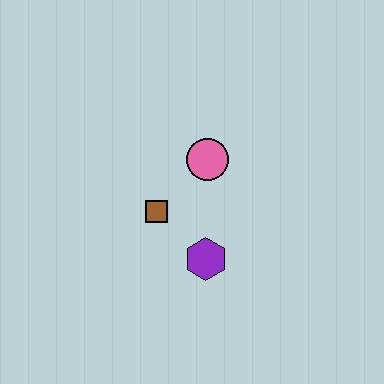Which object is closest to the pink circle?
The brown square is closest to the pink circle.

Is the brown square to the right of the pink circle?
No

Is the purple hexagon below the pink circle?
Yes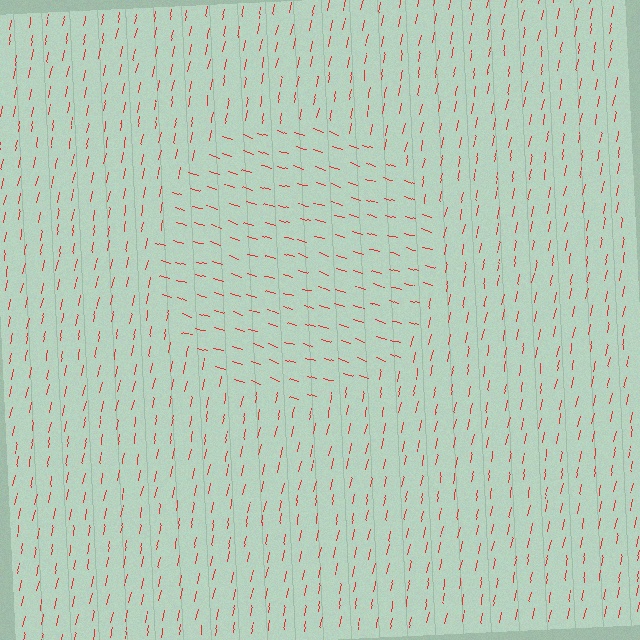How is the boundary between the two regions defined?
The boundary is defined purely by a change in line orientation (approximately 84 degrees difference). All lines are the same color and thickness.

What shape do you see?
I see a circle.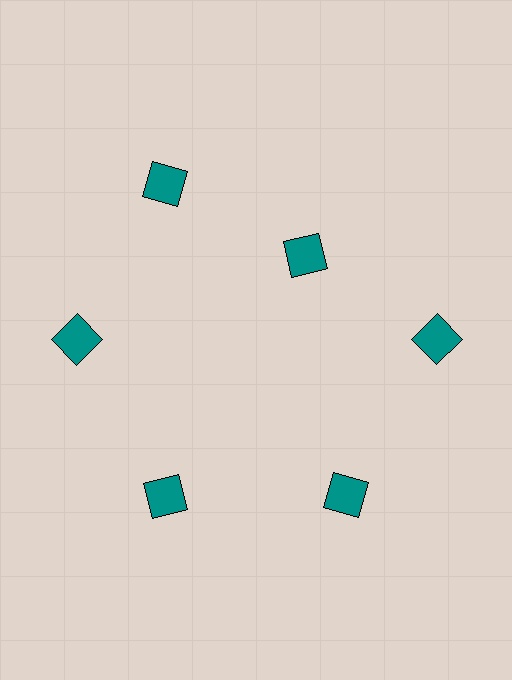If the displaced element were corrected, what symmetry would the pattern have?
It would have 6-fold rotational symmetry — the pattern would map onto itself every 60 degrees.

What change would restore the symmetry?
The symmetry would be restored by moving it outward, back onto the ring so that all 6 squares sit at equal angles and equal distance from the center.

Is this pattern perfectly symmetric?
No. The 6 teal squares are arranged in a ring, but one element near the 1 o'clock position is pulled inward toward the center, breaking the 6-fold rotational symmetry.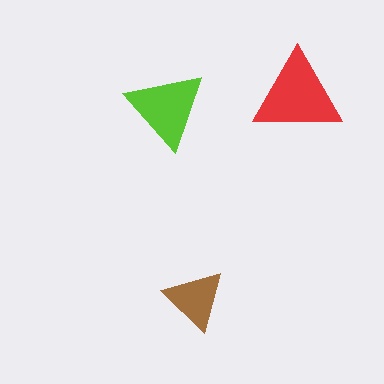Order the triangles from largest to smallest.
the red one, the lime one, the brown one.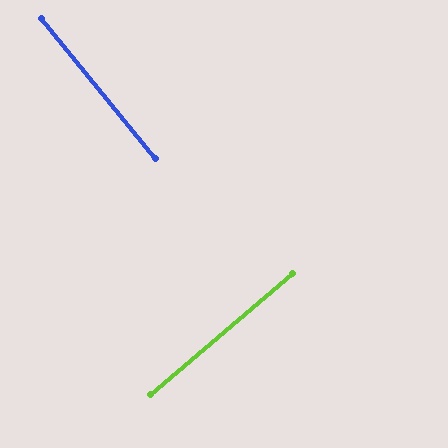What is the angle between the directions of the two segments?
Approximately 89 degrees.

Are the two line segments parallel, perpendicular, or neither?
Perpendicular — they meet at approximately 89°.